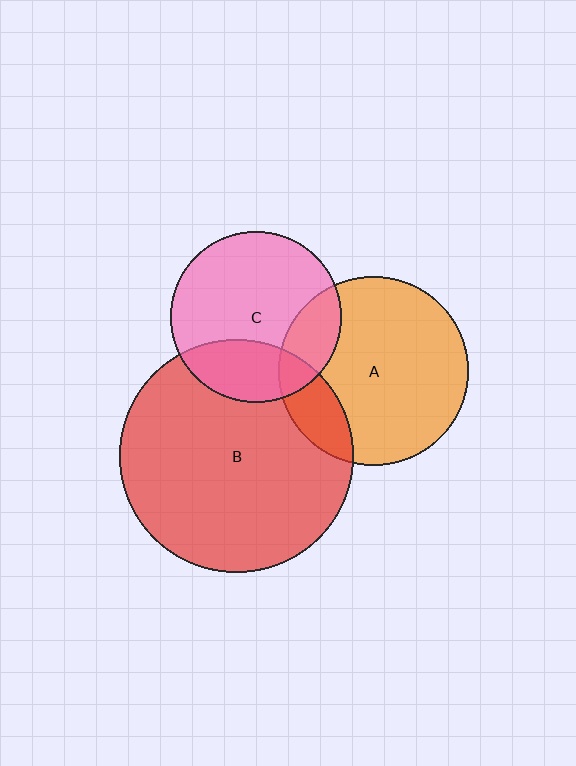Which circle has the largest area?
Circle B (red).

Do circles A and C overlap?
Yes.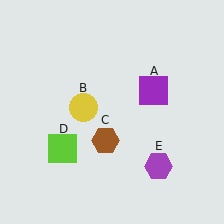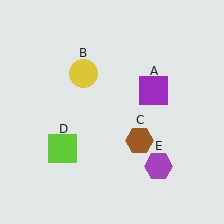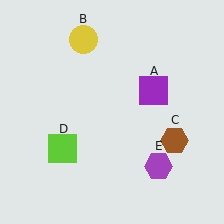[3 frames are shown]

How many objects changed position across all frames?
2 objects changed position: yellow circle (object B), brown hexagon (object C).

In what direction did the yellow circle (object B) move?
The yellow circle (object B) moved up.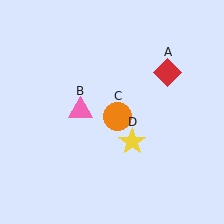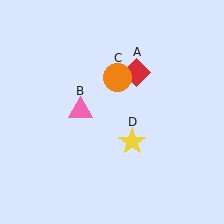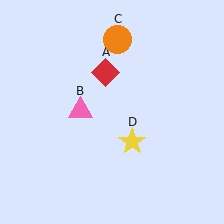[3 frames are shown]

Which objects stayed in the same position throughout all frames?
Pink triangle (object B) and yellow star (object D) remained stationary.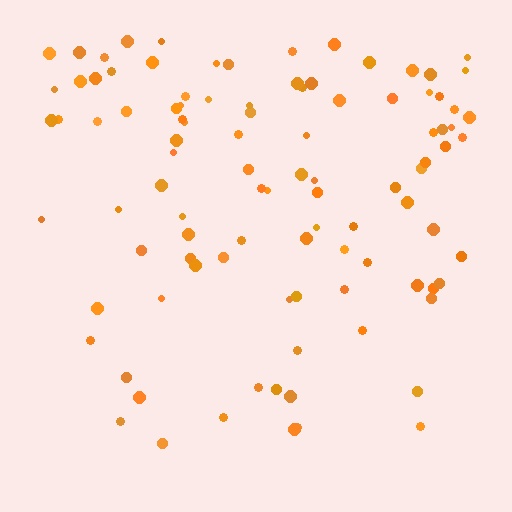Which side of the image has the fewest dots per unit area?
The bottom.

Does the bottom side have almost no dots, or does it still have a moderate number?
Still a moderate number, just noticeably fewer than the top.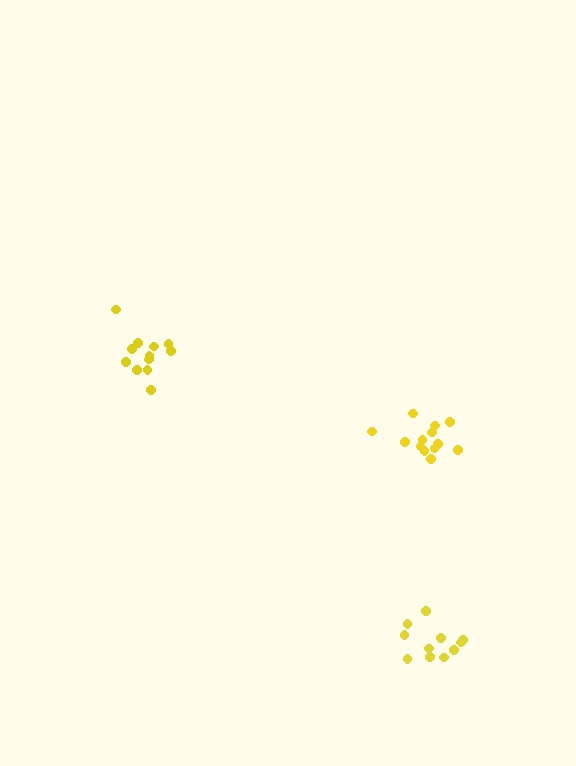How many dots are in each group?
Group 1: 13 dots, Group 2: 11 dots, Group 3: 12 dots (36 total).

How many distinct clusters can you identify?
There are 3 distinct clusters.